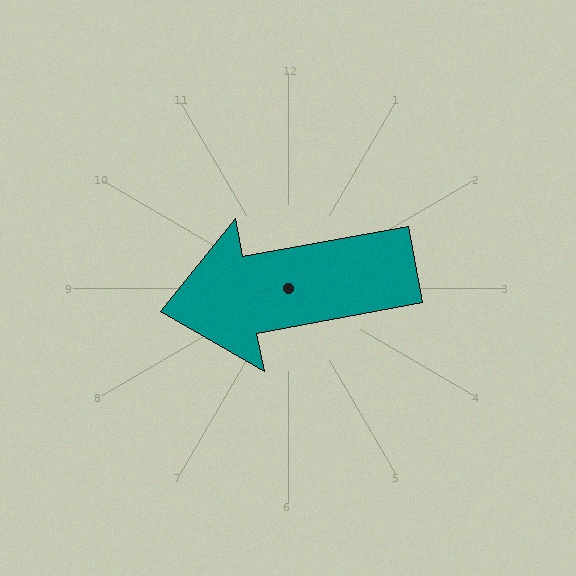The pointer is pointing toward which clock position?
Roughly 9 o'clock.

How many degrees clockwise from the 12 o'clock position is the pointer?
Approximately 259 degrees.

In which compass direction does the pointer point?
West.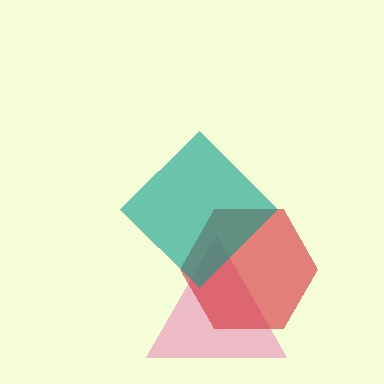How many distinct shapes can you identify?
There are 3 distinct shapes: a pink triangle, a red hexagon, a teal diamond.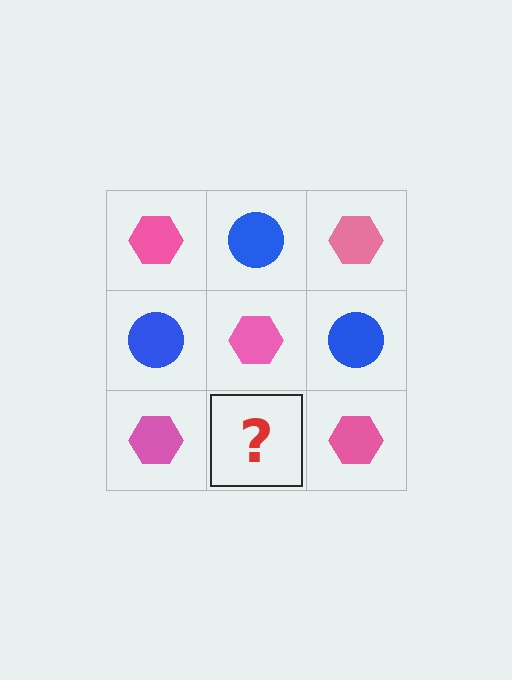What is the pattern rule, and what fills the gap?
The rule is that it alternates pink hexagon and blue circle in a checkerboard pattern. The gap should be filled with a blue circle.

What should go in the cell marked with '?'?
The missing cell should contain a blue circle.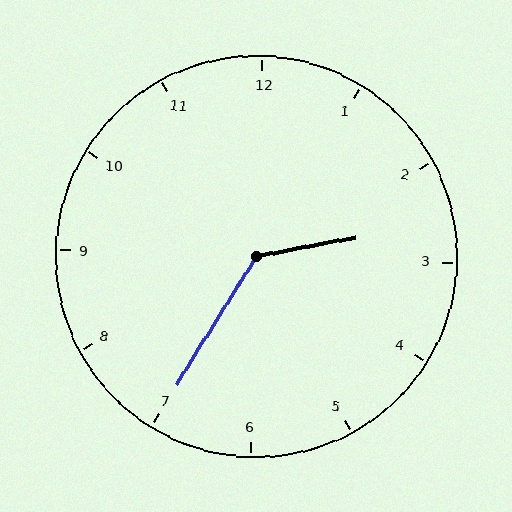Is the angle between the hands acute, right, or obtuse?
It is obtuse.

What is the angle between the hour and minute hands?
Approximately 132 degrees.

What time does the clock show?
2:35.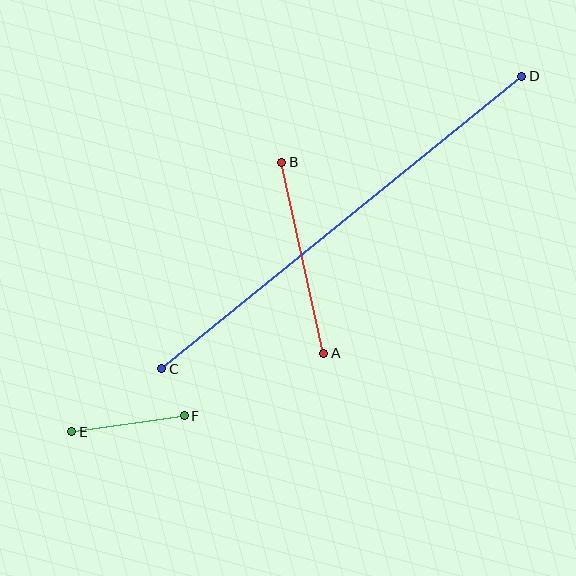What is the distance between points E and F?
The distance is approximately 113 pixels.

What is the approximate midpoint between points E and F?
The midpoint is at approximately (128, 424) pixels.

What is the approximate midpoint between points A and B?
The midpoint is at approximately (303, 258) pixels.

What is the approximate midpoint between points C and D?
The midpoint is at approximately (342, 222) pixels.